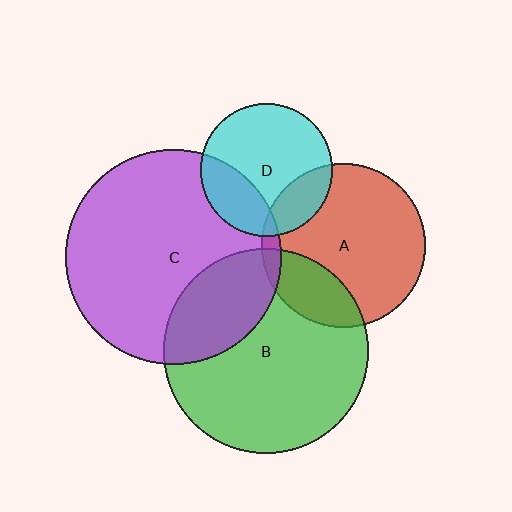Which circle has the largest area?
Circle C (purple).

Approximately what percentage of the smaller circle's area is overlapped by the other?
Approximately 25%.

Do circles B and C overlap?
Yes.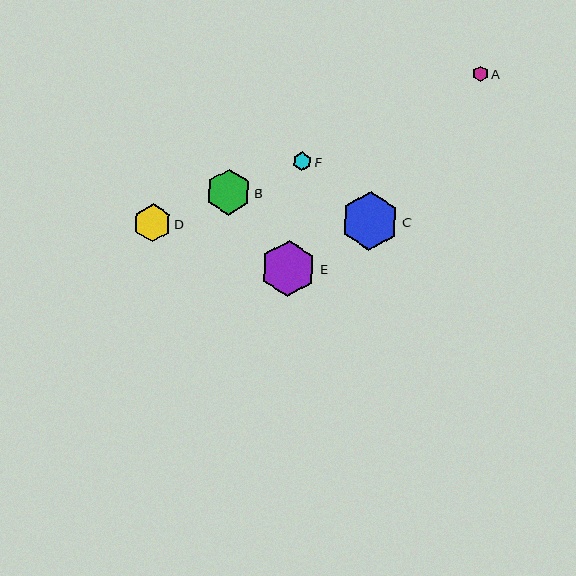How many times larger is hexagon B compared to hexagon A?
Hexagon B is approximately 3.0 times the size of hexagon A.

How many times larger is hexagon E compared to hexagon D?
Hexagon E is approximately 1.4 times the size of hexagon D.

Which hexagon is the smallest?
Hexagon A is the smallest with a size of approximately 15 pixels.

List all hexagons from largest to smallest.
From largest to smallest: C, E, B, D, F, A.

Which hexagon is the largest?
Hexagon C is the largest with a size of approximately 59 pixels.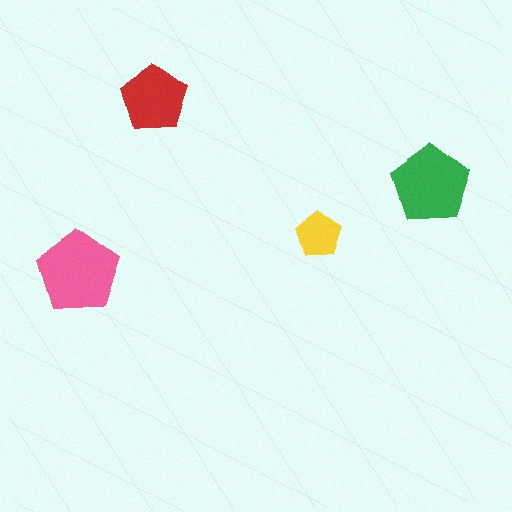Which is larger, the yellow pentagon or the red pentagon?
The red one.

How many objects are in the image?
There are 4 objects in the image.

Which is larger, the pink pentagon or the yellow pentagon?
The pink one.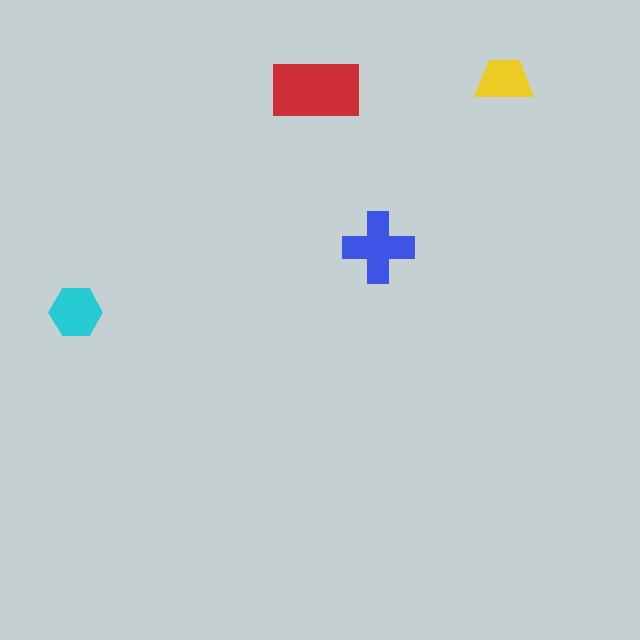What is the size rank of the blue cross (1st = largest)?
2nd.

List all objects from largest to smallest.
The red rectangle, the blue cross, the cyan hexagon, the yellow trapezoid.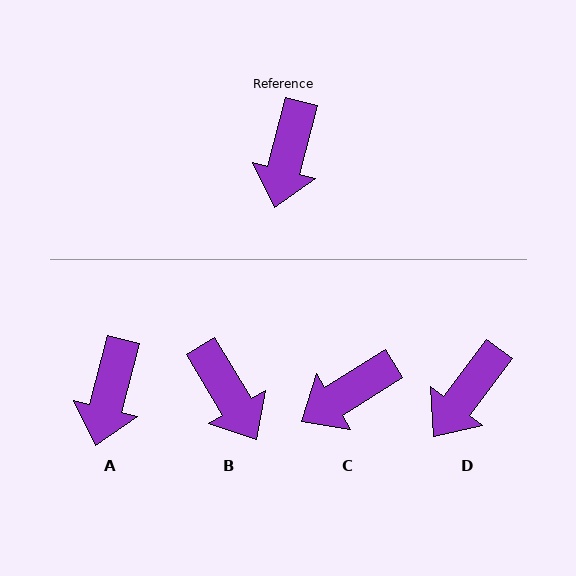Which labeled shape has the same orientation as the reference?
A.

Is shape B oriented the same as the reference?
No, it is off by about 45 degrees.